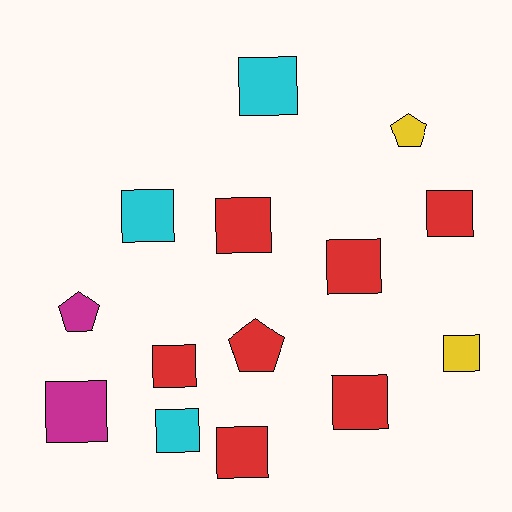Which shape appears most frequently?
Square, with 11 objects.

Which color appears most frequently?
Red, with 7 objects.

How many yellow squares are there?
There is 1 yellow square.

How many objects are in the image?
There are 14 objects.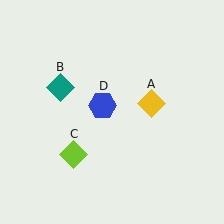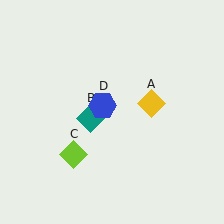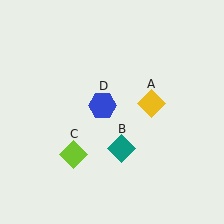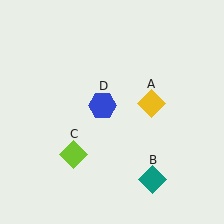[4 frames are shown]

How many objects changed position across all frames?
1 object changed position: teal diamond (object B).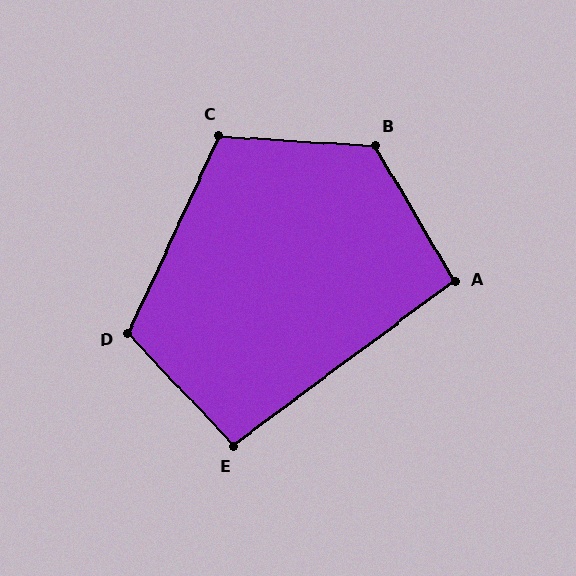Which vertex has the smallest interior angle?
A, at approximately 96 degrees.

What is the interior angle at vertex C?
Approximately 111 degrees (obtuse).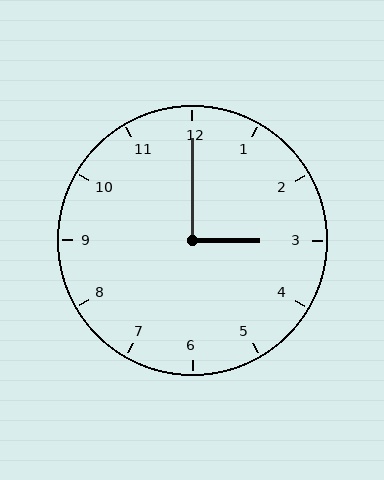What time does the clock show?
3:00.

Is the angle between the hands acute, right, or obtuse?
It is right.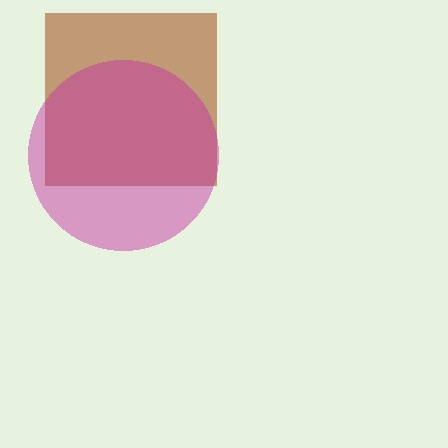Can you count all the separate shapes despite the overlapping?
Yes, there are 2 separate shapes.